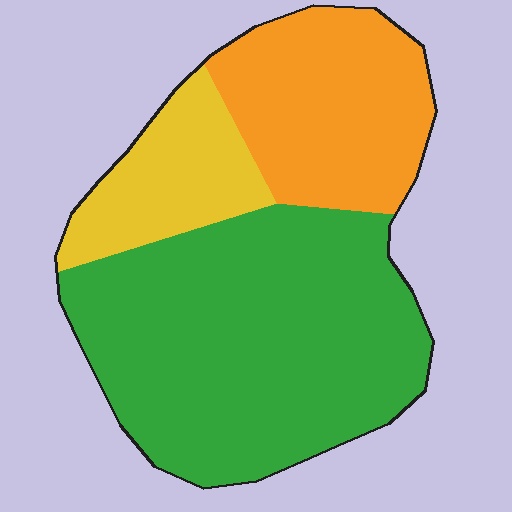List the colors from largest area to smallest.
From largest to smallest: green, orange, yellow.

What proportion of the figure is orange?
Orange takes up about one quarter (1/4) of the figure.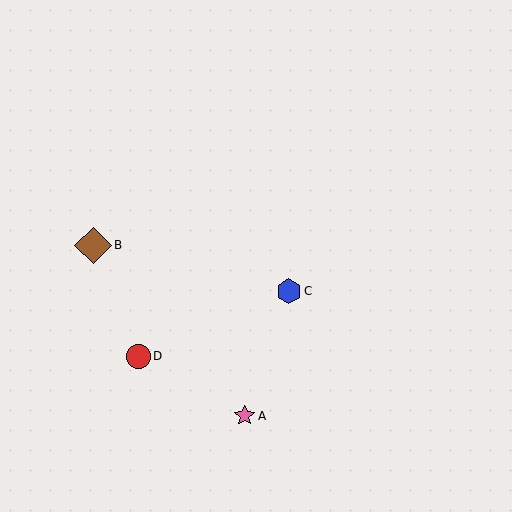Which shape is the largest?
The brown diamond (labeled B) is the largest.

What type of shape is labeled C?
Shape C is a blue hexagon.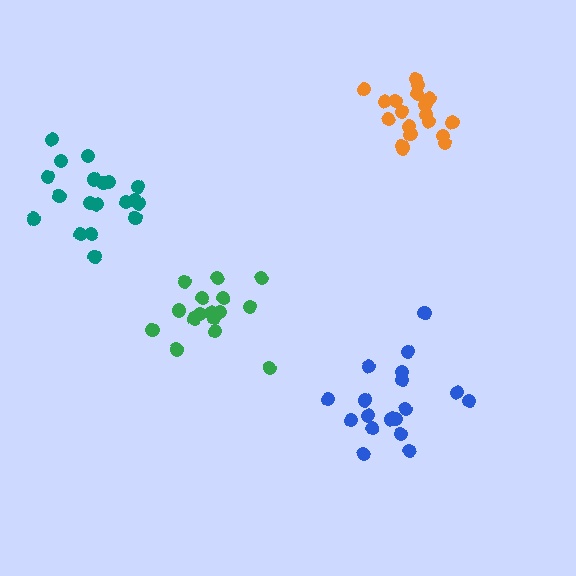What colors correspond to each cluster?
The clusters are colored: orange, green, blue, teal.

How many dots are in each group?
Group 1: 20 dots, Group 2: 16 dots, Group 3: 18 dots, Group 4: 19 dots (73 total).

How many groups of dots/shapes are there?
There are 4 groups.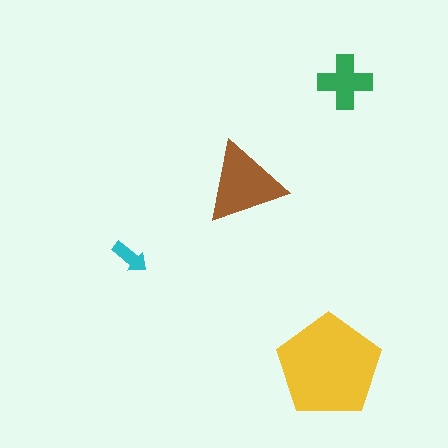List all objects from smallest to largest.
The cyan arrow, the green cross, the brown triangle, the yellow pentagon.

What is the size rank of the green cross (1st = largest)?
3rd.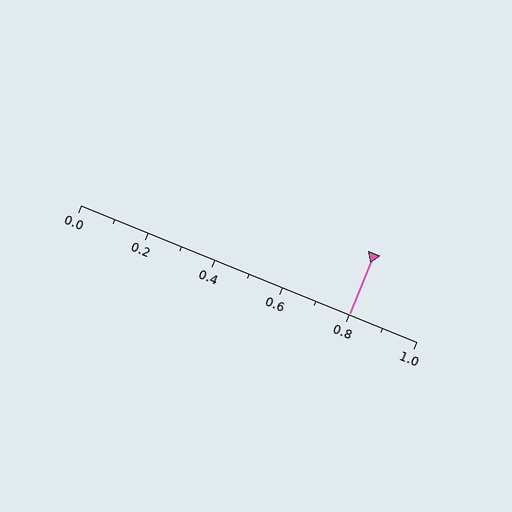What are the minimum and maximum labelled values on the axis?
The axis runs from 0.0 to 1.0.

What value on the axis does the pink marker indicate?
The marker indicates approximately 0.8.